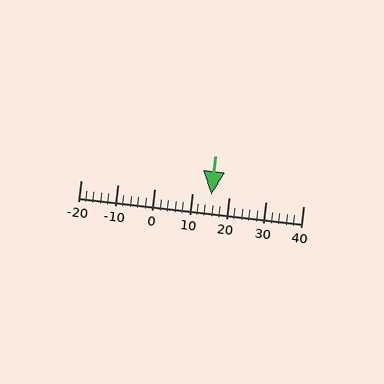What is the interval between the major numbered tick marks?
The major tick marks are spaced 10 units apart.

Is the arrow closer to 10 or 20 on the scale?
The arrow is closer to 20.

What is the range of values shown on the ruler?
The ruler shows values from -20 to 40.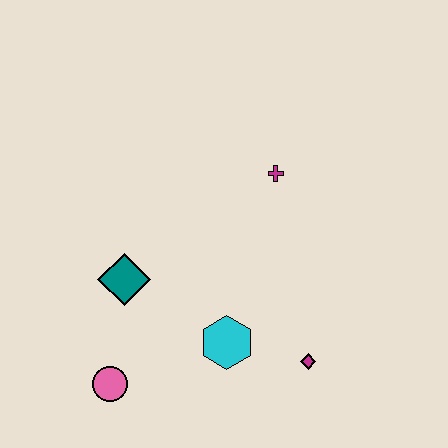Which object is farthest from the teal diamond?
The magenta diamond is farthest from the teal diamond.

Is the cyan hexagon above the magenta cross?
No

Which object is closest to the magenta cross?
The cyan hexagon is closest to the magenta cross.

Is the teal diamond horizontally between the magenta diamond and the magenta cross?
No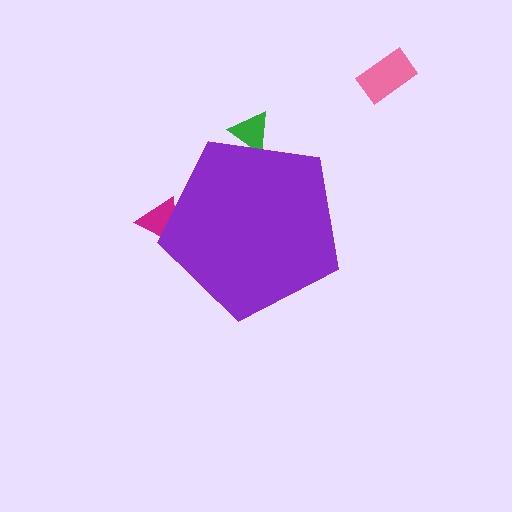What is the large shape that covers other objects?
A purple pentagon.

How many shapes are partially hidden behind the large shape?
2 shapes are partially hidden.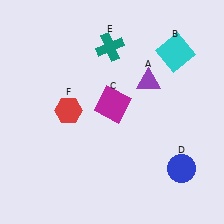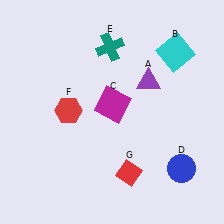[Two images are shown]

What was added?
A red diamond (G) was added in Image 2.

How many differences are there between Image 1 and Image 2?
There is 1 difference between the two images.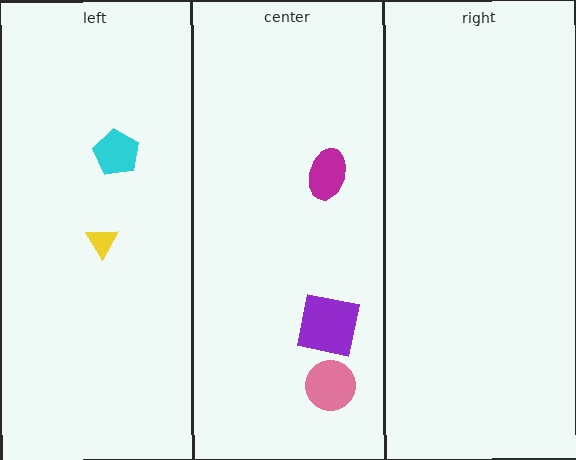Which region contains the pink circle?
The center region.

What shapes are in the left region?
The cyan pentagon, the yellow triangle.